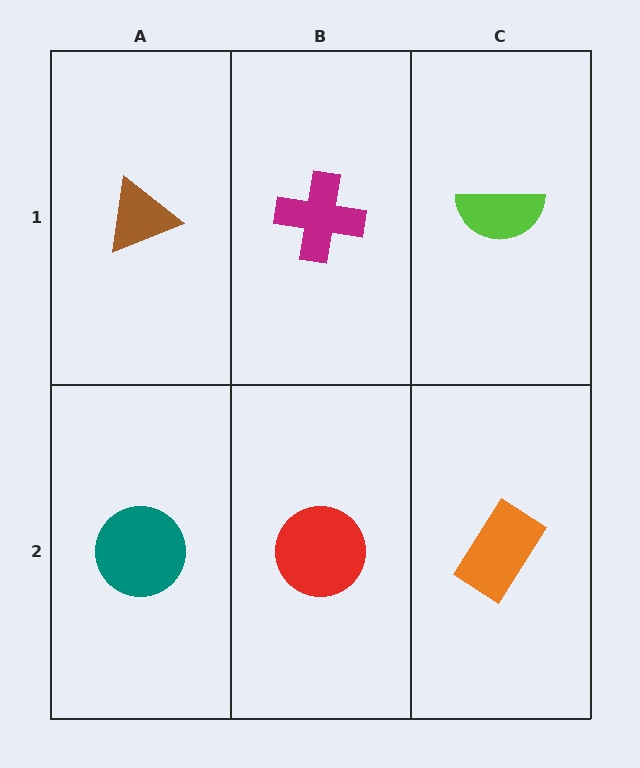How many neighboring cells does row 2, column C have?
2.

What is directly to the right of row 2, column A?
A red circle.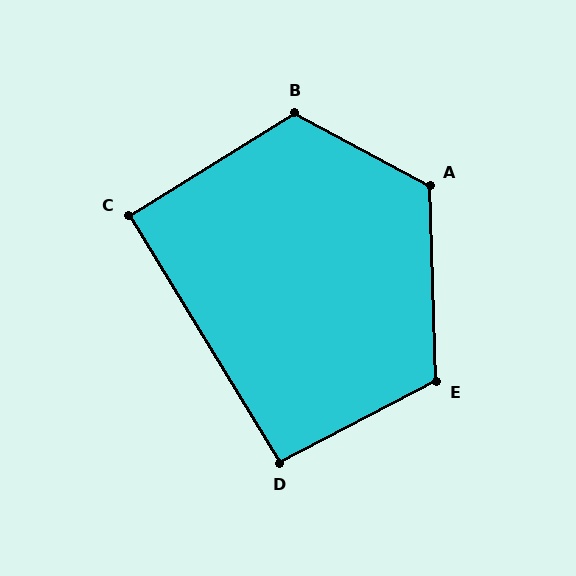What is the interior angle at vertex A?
Approximately 120 degrees (obtuse).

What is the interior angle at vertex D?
Approximately 94 degrees (approximately right).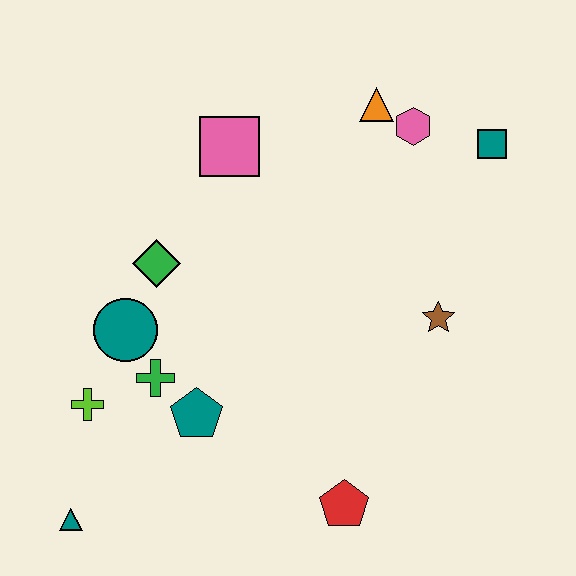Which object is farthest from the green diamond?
The teal square is farthest from the green diamond.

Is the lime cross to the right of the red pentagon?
No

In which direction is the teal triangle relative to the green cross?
The teal triangle is below the green cross.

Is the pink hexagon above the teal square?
Yes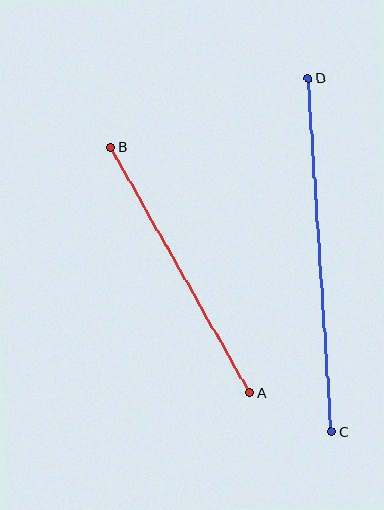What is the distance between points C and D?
The distance is approximately 354 pixels.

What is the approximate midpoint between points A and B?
The midpoint is at approximately (180, 270) pixels.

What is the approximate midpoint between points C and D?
The midpoint is at approximately (320, 255) pixels.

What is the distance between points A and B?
The distance is approximately 282 pixels.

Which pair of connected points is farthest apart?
Points C and D are farthest apart.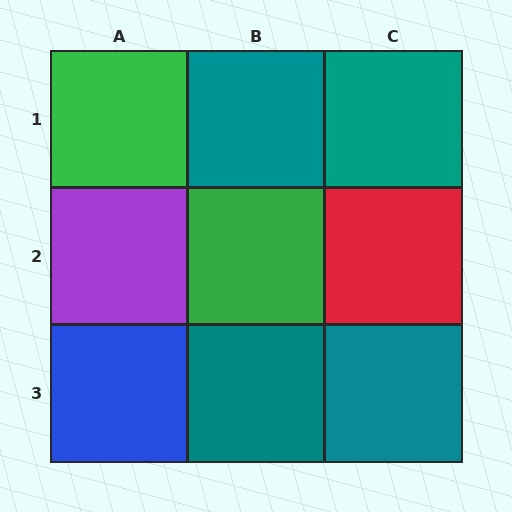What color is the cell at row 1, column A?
Green.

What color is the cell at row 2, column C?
Red.